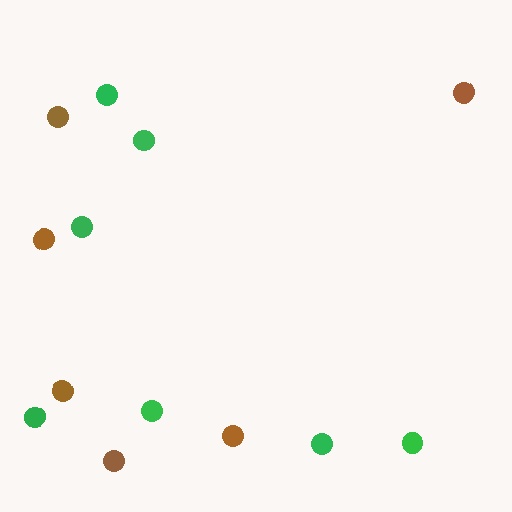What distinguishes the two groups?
There are 2 groups: one group of brown circles (6) and one group of green circles (7).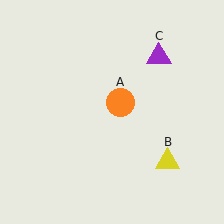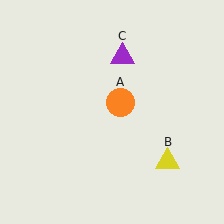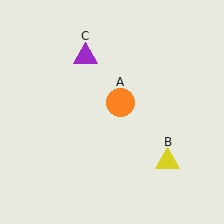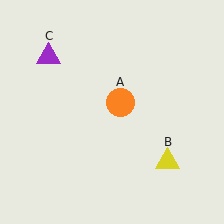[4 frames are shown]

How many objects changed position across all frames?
1 object changed position: purple triangle (object C).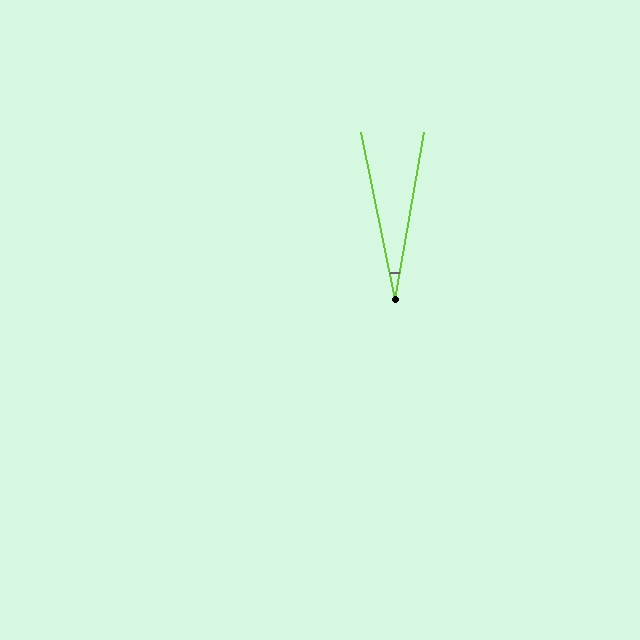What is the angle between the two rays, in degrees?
Approximately 21 degrees.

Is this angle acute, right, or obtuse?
It is acute.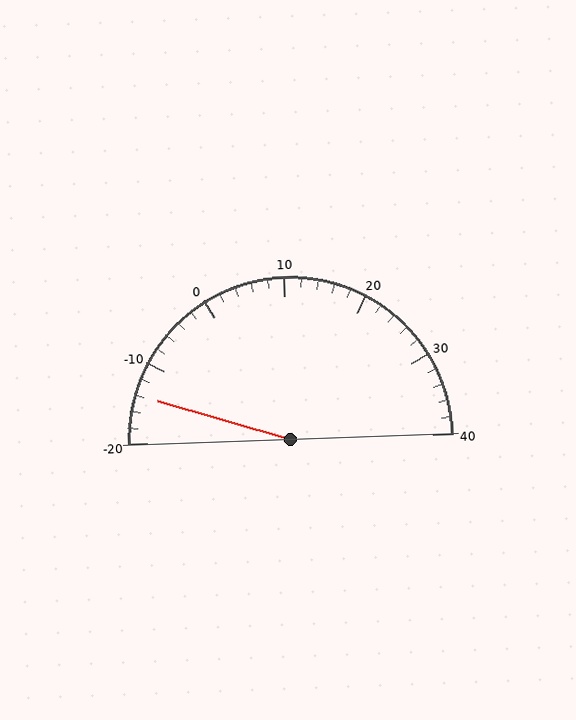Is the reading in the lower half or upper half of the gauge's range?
The reading is in the lower half of the range (-20 to 40).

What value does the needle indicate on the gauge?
The needle indicates approximately -14.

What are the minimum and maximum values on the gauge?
The gauge ranges from -20 to 40.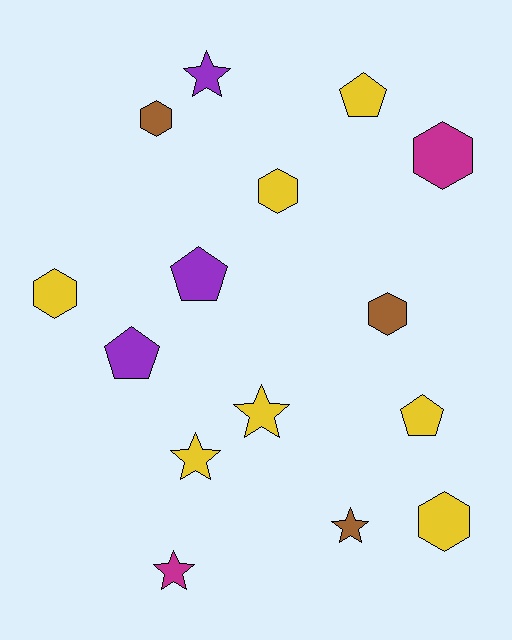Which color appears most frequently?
Yellow, with 7 objects.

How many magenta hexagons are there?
There is 1 magenta hexagon.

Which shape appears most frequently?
Hexagon, with 6 objects.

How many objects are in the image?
There are 15 objects.